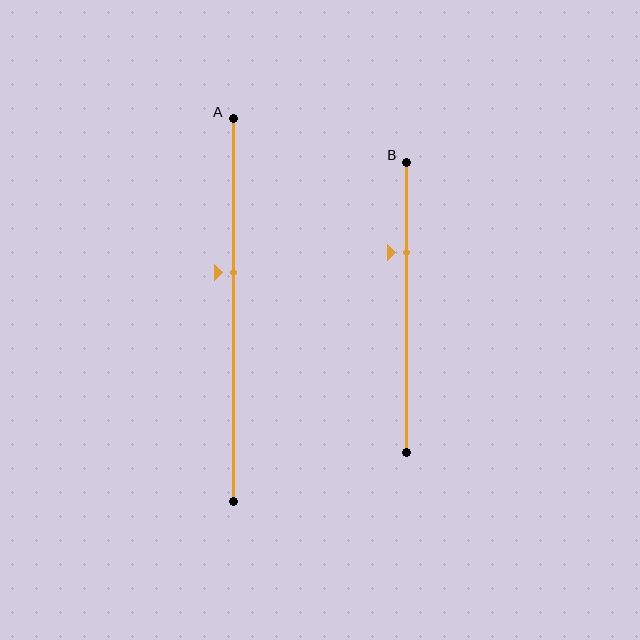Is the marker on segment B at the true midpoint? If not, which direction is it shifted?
No, the marker on segment B is shifted upward by about 19% of the segment length.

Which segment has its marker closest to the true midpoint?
Segment A has its marker closest to the true midpoint.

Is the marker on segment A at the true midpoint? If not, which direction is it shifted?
No, the marker on segment A is shifted upward by about 10% of the segment length.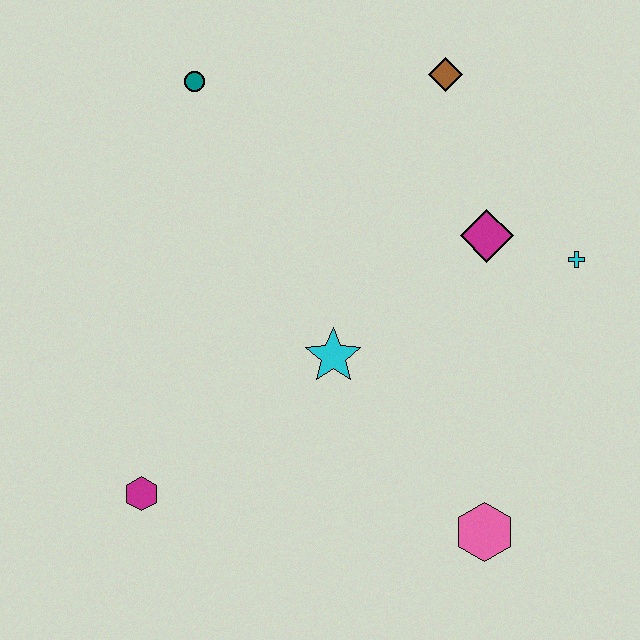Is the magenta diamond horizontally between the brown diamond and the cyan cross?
Yes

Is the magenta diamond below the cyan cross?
No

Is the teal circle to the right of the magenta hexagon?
Yes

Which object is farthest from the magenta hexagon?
The brown diamond is farthest from the magenta hexagon.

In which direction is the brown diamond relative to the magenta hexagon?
The brown diamond is above the magenta hexagon.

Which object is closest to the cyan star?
The magenta diamond is closest to the cyan star.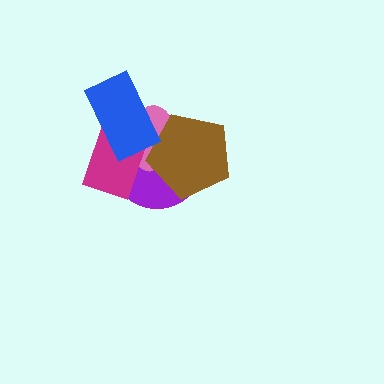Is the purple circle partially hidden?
Yes, it is partially covered by another shape.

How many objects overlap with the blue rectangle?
3 objects overlap with the blue rectangle.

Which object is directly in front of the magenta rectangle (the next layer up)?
The brown pentagon is directly in front of the magenta rectangle.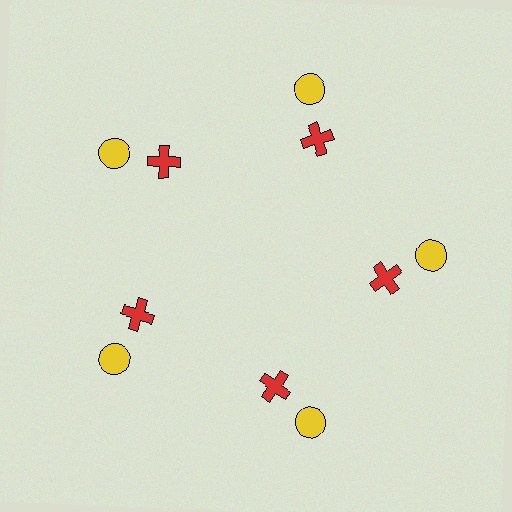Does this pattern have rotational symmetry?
Yes, this pattern has 5-fold rotational symmetry. It looks the same after rotating 72 degrees around the center.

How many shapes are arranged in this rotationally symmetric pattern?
There are 10 shapes, arranged in 5 groups of 2.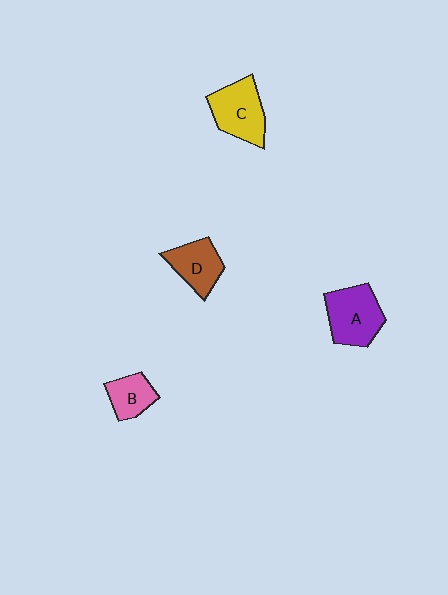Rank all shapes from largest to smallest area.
From largest to smallest: A (purple), C (yellow), D (brown), B (pink).